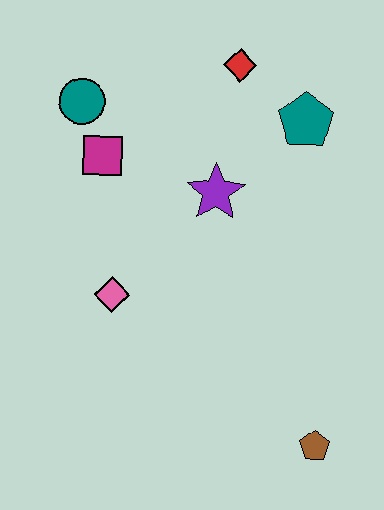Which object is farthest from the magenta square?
The brown pentagon is farthest from the magenta square.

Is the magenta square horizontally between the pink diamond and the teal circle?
Yes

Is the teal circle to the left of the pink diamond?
Yes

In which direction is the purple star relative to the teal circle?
The purple star is to the right of the teal circle.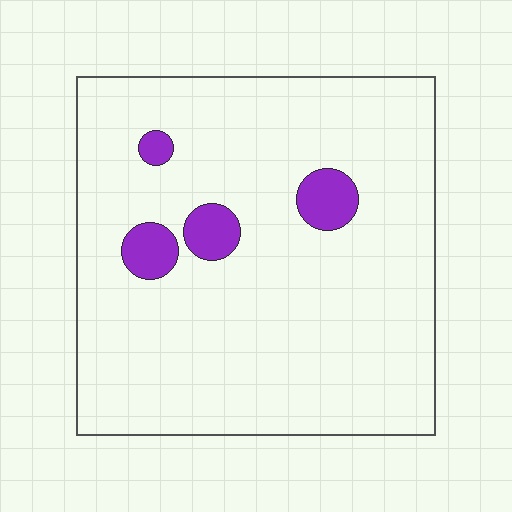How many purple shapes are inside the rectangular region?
4.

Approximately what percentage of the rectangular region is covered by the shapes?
Approximately 5%.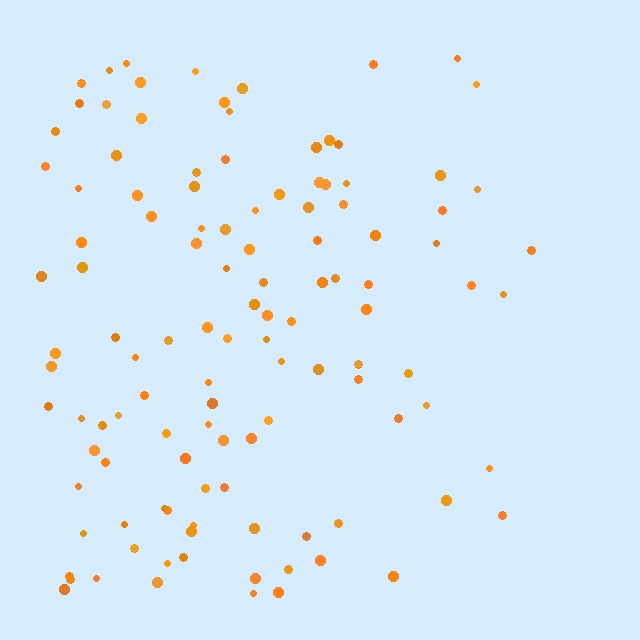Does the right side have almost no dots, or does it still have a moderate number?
Still a moderate number, just noticeably fewer than the left.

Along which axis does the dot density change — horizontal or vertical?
Horizontal.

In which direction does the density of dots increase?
From right to left, with the left side densest.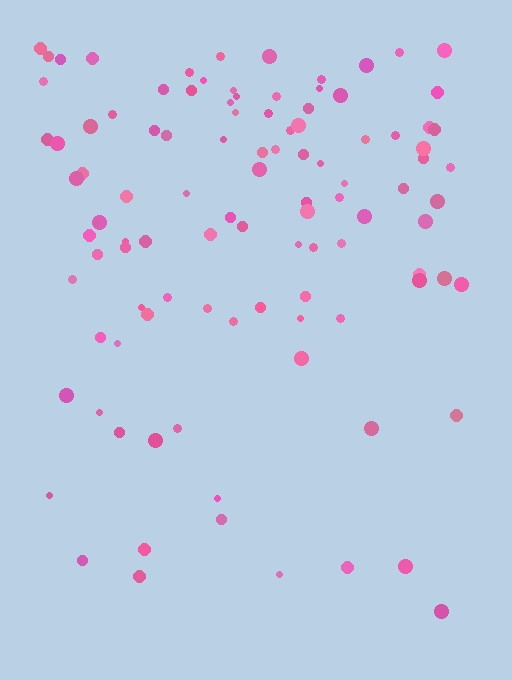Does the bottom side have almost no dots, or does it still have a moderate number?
Still a moderate number, just noticeably fewer than the top.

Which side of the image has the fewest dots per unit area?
The bottom.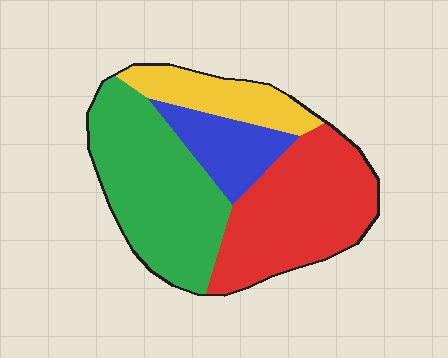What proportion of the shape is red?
Red takes up about one third (1/3) of the shape.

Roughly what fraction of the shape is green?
Green takes up between a third and a half of the shape.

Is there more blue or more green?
Green.